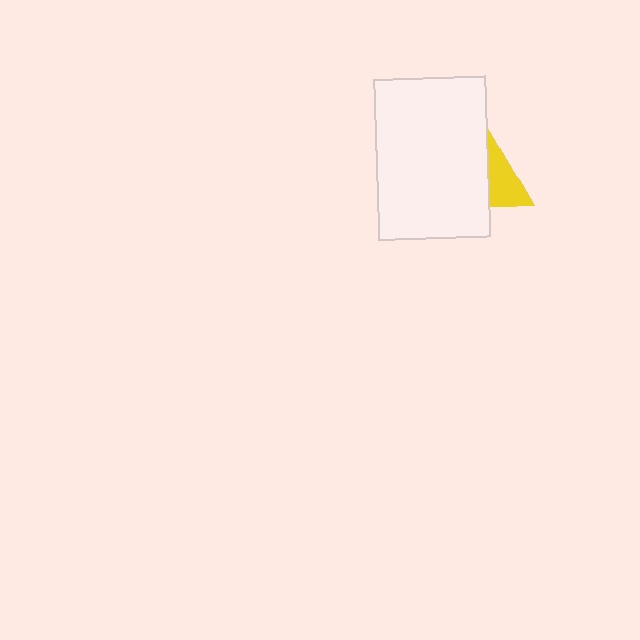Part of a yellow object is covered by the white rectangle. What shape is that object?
It is a triangle.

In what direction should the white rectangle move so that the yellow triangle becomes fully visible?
The white rectangle should move left. That is the shortest direction to clear the overlap and leave the yellow triangle fully visible.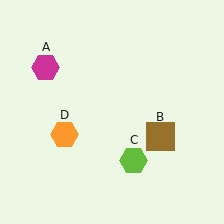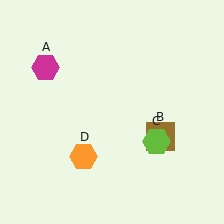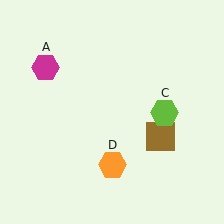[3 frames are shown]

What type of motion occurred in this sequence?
The lime hexagon (object C), orange hexagon (object D) rotated counterclockwise around the center of the scene.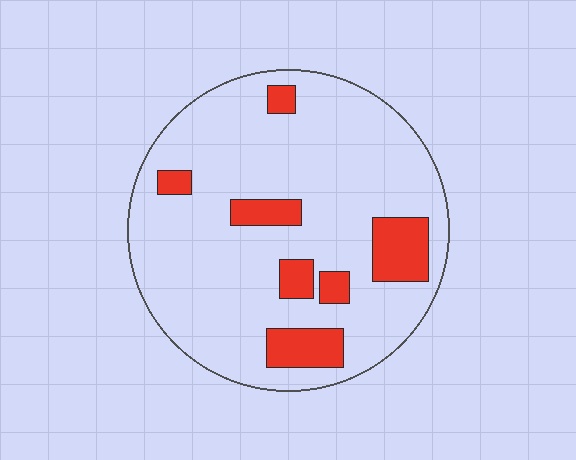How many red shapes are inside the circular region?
7.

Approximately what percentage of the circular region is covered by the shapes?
Approximately 15%.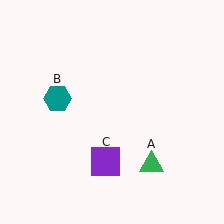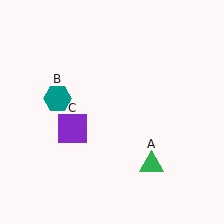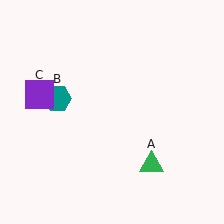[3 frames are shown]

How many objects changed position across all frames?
1 object changed position: purple square (object C).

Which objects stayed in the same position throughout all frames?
Green triangle (object A) and teal hexagon (object B) remained stationary.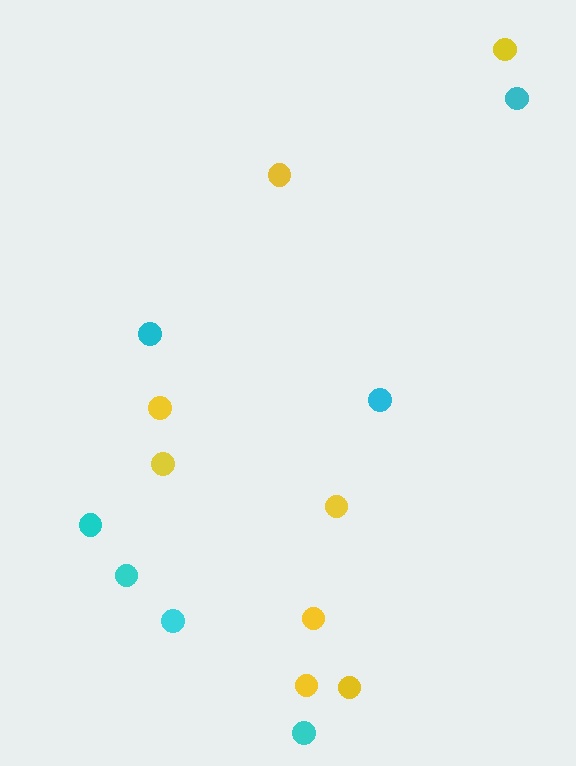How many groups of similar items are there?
There are 2 groups: one group of yellow circles (8) and one group of cyan circles (7).